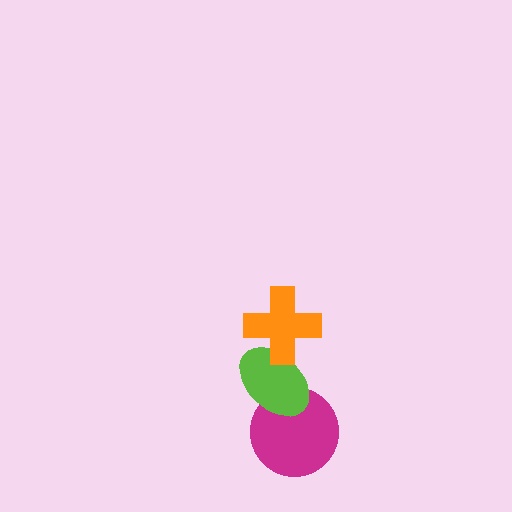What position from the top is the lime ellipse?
The lime ellipse is 2nd from the top.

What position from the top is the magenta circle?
The magenta circle is 3rd from the top.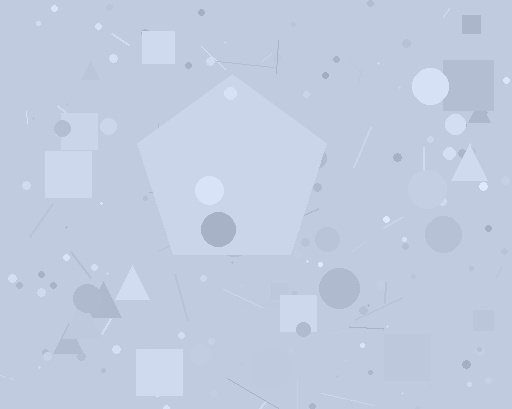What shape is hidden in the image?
A pentagon is hidden in the image.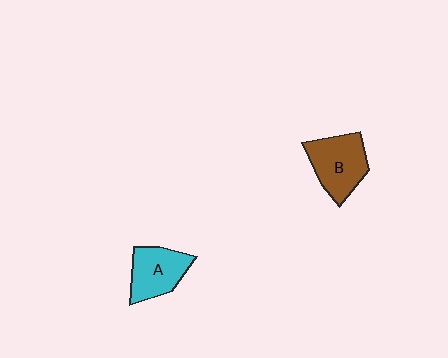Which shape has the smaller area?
Shape A (cyan).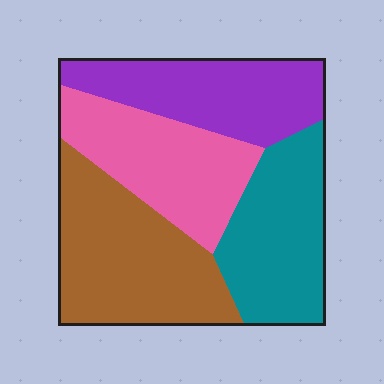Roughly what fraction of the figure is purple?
Purple covers around 25% of the figure.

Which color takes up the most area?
Brown, at roughly 30%.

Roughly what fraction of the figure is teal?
Teal covers about 25% of the figure.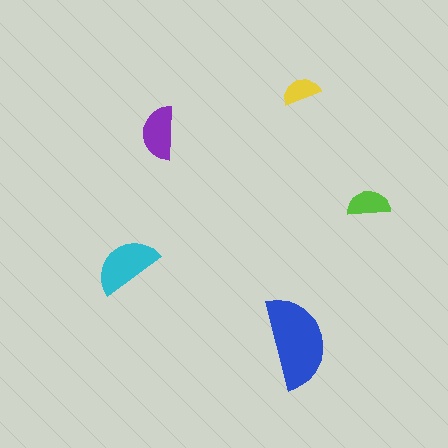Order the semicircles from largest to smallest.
the blue one, the cyan one, the purple one, the lime one, the yellow one.